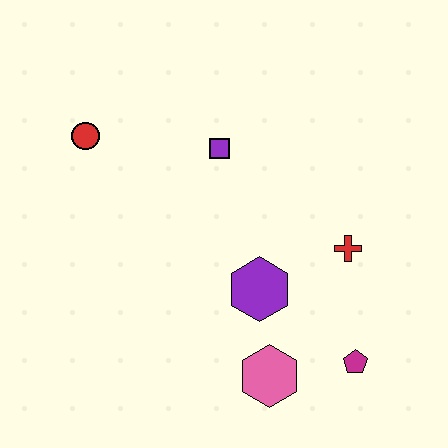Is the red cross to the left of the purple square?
No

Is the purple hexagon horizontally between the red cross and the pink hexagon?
No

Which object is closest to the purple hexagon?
The pink hexagon is closest to the purple hexagon.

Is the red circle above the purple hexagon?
Yes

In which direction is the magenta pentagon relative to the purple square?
The magenta pentagon is below the purple square.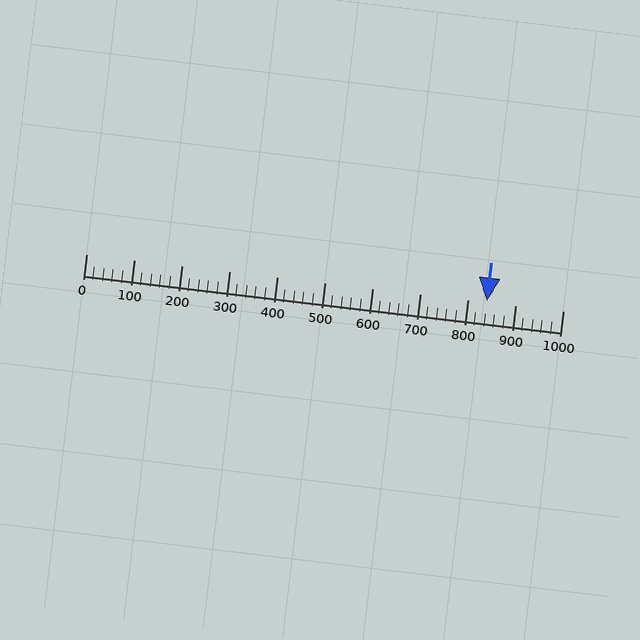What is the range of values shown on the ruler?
The ruler shows values from 0 to 1000.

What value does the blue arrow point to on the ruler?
The blue arrow points to approximately 840.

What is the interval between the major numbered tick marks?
The major tick marks are spaced 100 units apart.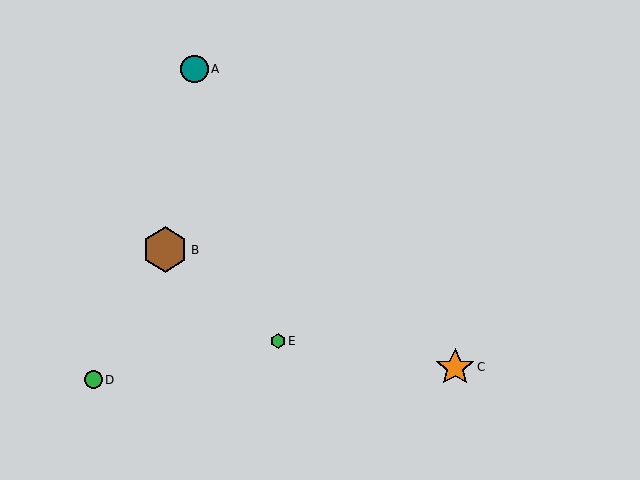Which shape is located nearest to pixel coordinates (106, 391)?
The green circle (labeled D) at (93, 380) is nearest to that location.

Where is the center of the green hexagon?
The center of the green hexagon is at (278, 341).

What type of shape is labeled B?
Shape B is a brown hexagon.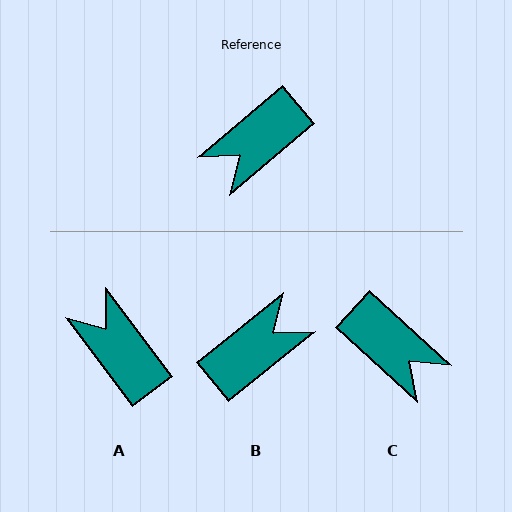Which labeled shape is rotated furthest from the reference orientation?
B, about 178 degrees away.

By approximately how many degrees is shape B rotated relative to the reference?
Approximately 178 degrees counter-clockwise.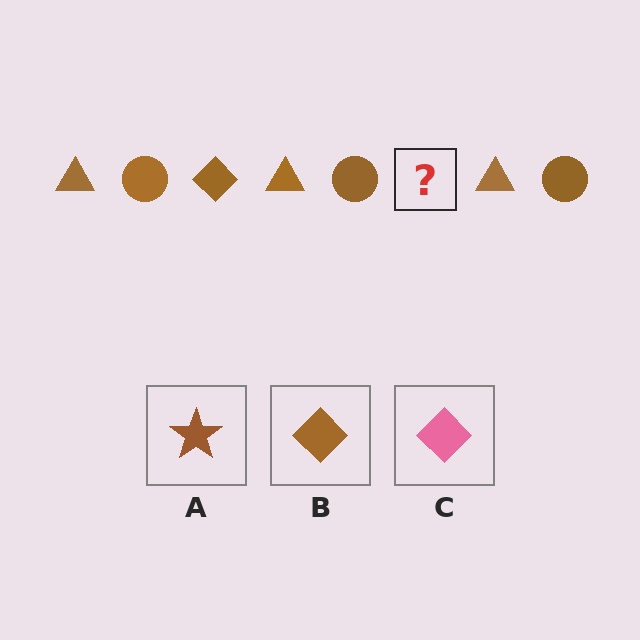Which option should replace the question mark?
Option B.